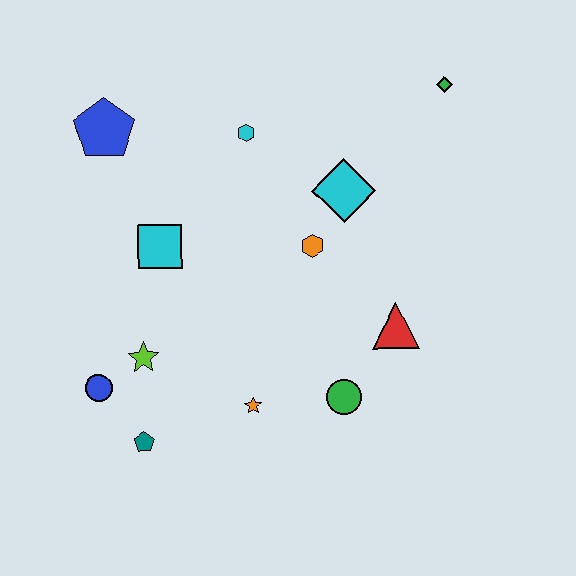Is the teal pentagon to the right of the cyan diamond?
No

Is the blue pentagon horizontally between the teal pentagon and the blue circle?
Yes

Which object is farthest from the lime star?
The green diamond is farthest from the lime star.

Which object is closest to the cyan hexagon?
The cyan diamond is closest to the cyan hexagon.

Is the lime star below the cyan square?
Yes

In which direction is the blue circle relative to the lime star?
The blue circle is to the left of the lime star.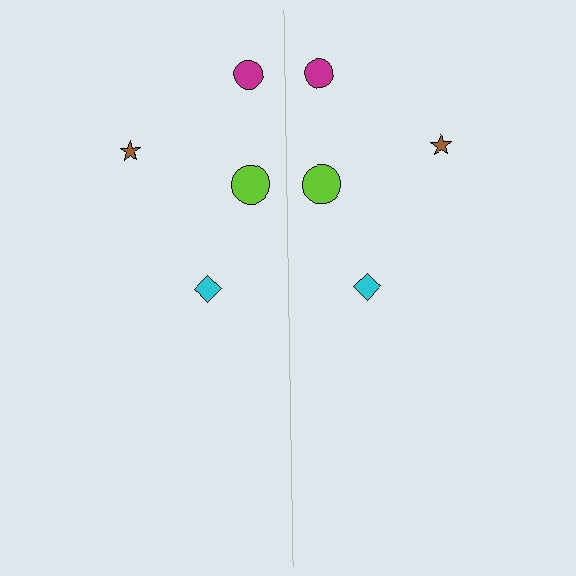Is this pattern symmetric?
Yes, this pattern has bilateral (reflection) symmetry.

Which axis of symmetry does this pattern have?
The pattern has a vertical axis of symmetry running through the center of the image.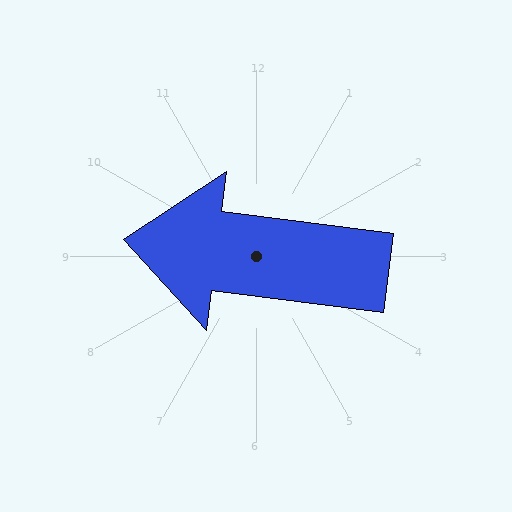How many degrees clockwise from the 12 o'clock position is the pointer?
Approximately 277 degrees.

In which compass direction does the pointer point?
West.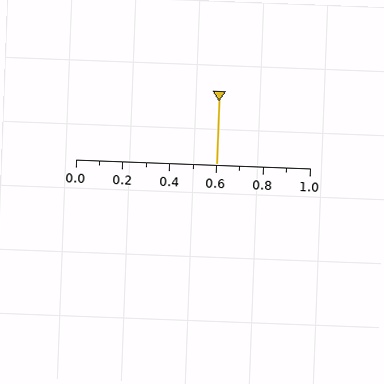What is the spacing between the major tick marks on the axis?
The major ticks are spaced 0.2 apart.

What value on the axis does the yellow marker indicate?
The marker indicates approximately 0.6.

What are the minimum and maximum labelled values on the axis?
The axis runs from 0.0 to 1.0.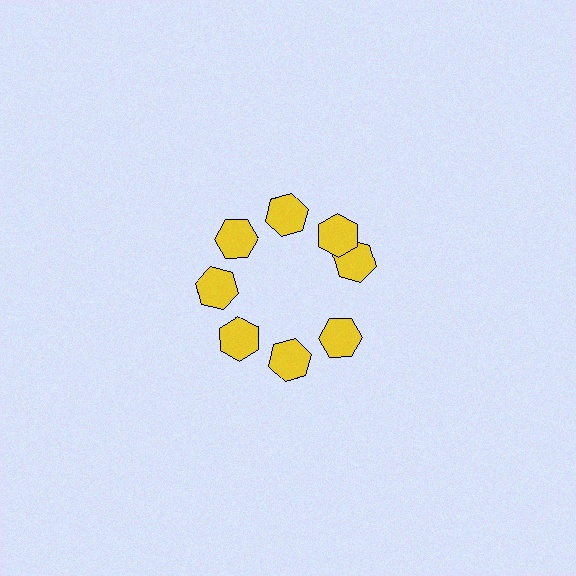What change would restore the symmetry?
The symmetry would be restored by rotating it back into even spacing with its neighbors so that all 8 hexagons sit at equal angles and equal distance from the center.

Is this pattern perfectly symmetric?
No. The 8 yellow hexagons are arranged in a ring, but one element near the 3 o'clock position is rotated out of alignment along the ring, breaking the 8-fold rotational symmetry.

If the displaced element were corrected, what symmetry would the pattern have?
It would have 8-fold rotational symmetry — the pattern would map onto itself every 45 degrees.